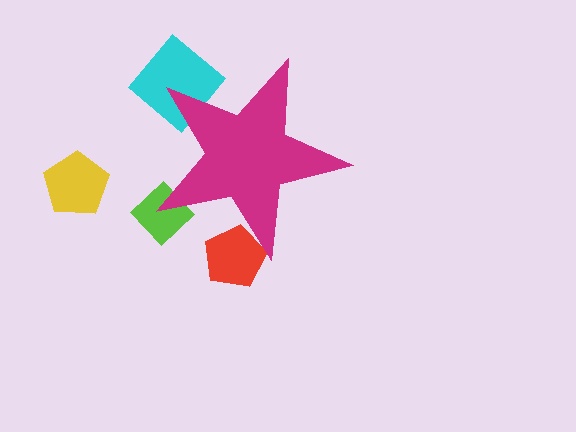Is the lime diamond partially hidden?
Yes, the lime diamond is partially hidden behind the magenta star.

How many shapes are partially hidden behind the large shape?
3 shapes are partially hidden.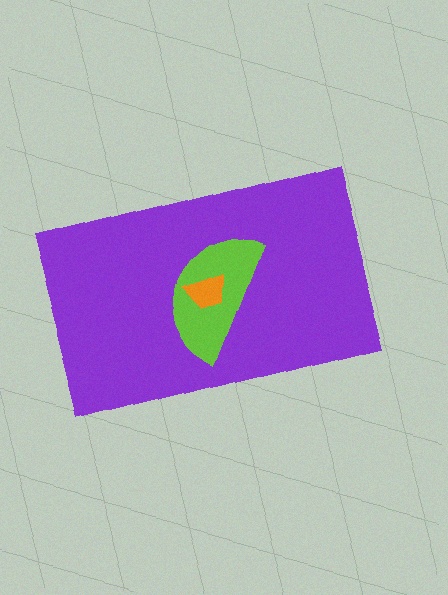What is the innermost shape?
The orange trapezoid.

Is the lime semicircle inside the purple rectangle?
Yes.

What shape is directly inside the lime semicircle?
The orange trapezoid.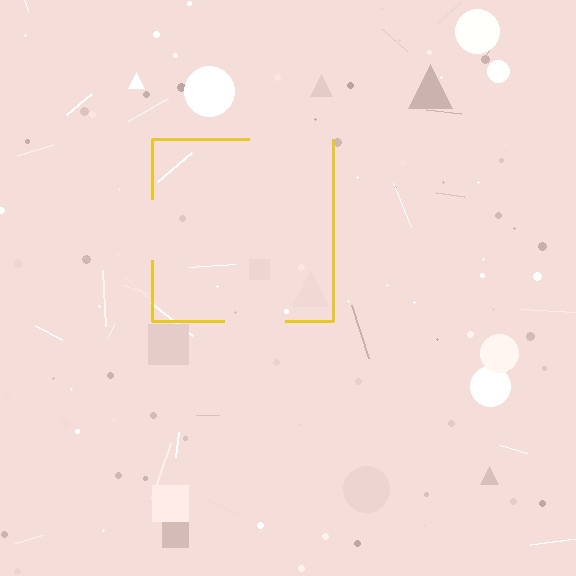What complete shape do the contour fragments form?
The contour fragments form a square.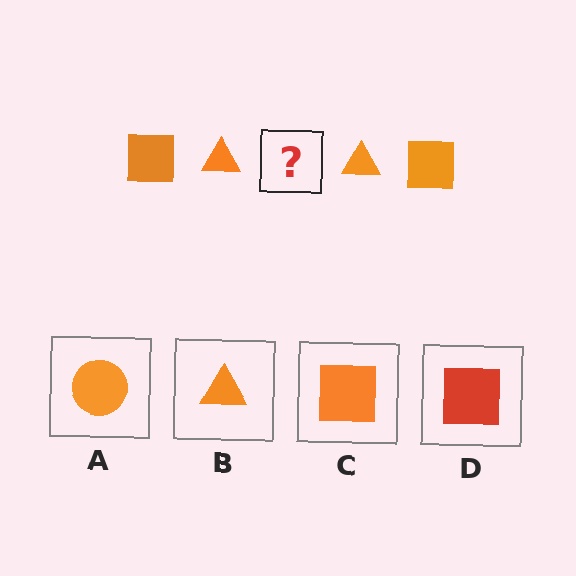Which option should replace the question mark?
Option C.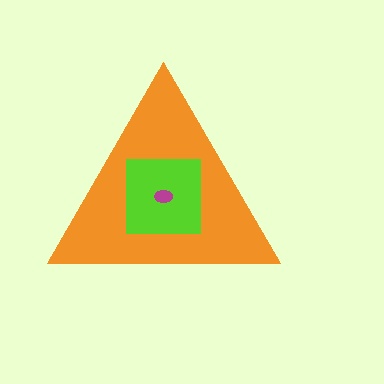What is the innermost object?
The magenta ellipse.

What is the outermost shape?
The orange triangle.